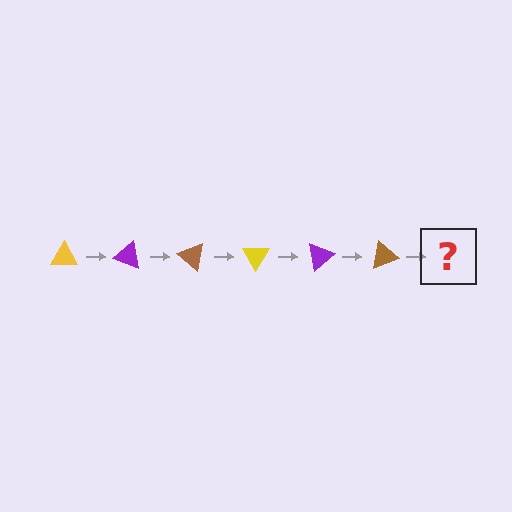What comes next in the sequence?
The next element should be a yellow triangle, rotated 120 degrees from the start.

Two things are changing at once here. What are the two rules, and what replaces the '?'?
The two rules are that it rotates 20 degrees each step and the color cycles through yellow, purple, and brown. The '?' should be a yellow triangle, rotated 120 degrees from the start.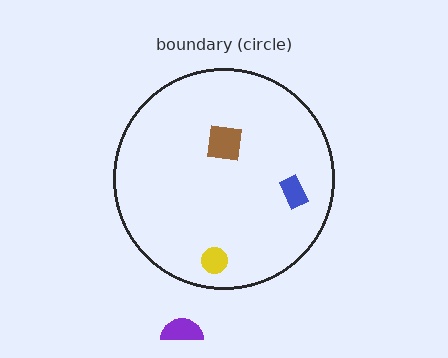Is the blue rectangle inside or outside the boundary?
Inside.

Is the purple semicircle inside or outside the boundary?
Outside.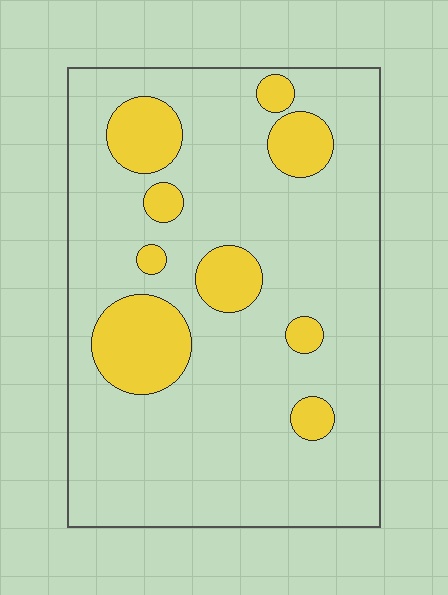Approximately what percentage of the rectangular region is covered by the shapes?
Approximately 20%.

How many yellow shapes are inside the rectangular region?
9.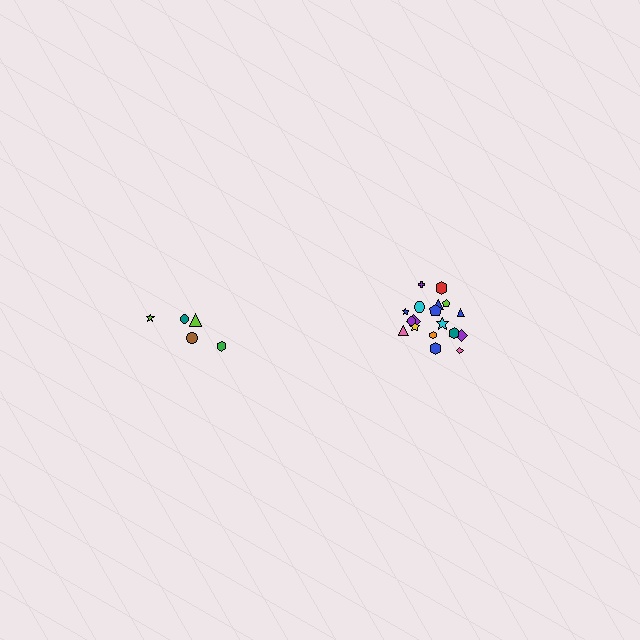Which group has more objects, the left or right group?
The right group.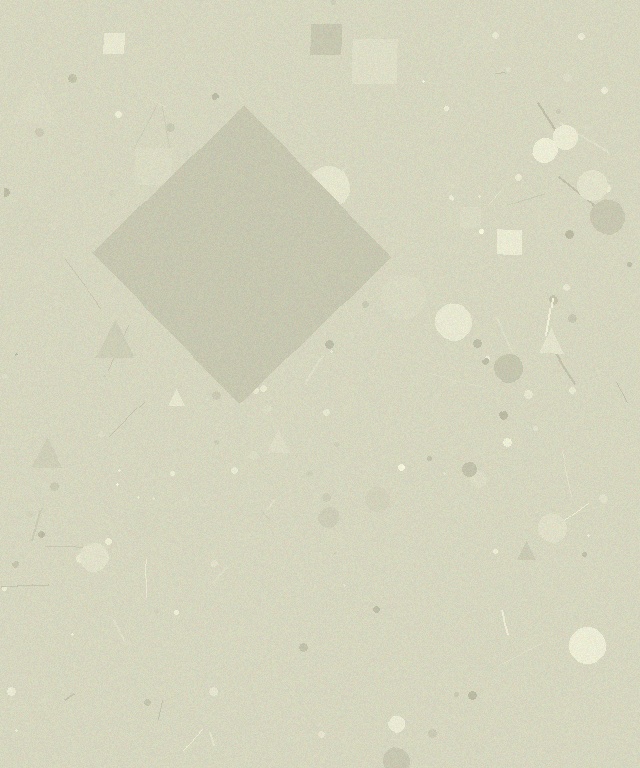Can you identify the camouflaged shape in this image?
The camouflaged shape is a diamond.